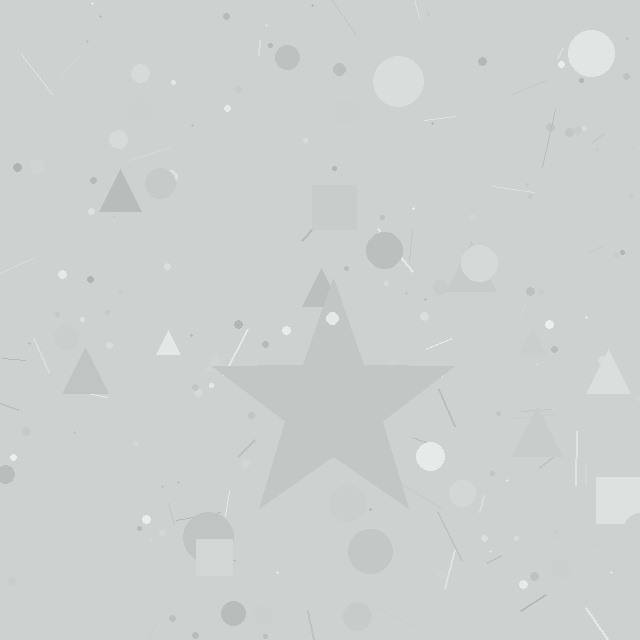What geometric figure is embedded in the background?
A star is embedded in the background.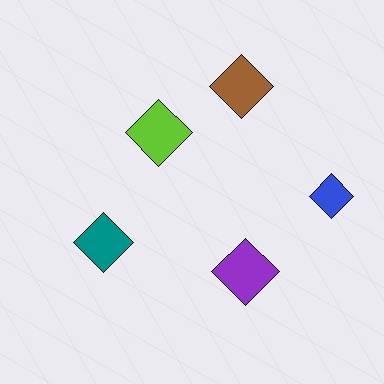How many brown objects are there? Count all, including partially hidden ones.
There is 1 brown object.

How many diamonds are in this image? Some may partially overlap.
There are 5 diamonds.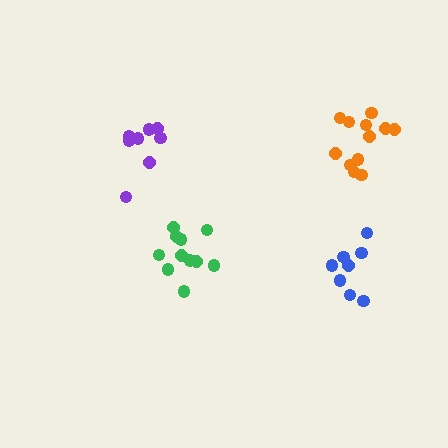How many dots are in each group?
Group 1: 8 dots, Group 2: 12 dots, Group 3: 11 dots, Group 4: 8 dots (39 total).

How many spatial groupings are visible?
There are 4 spatial groupings.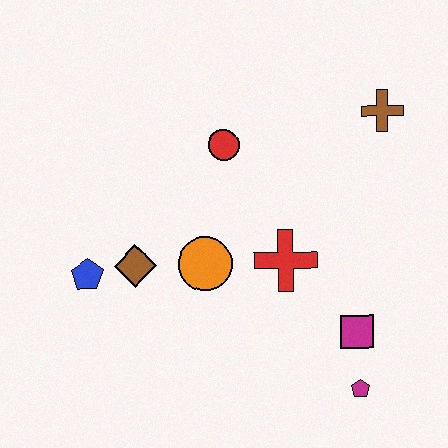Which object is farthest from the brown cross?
The blue pentagon is farthest from the brown cross.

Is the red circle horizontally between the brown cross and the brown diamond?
Yes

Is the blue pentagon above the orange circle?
No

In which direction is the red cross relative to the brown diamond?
The red cross is to the right of the brown diamond.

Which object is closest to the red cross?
The orange circle is closest to the red cross.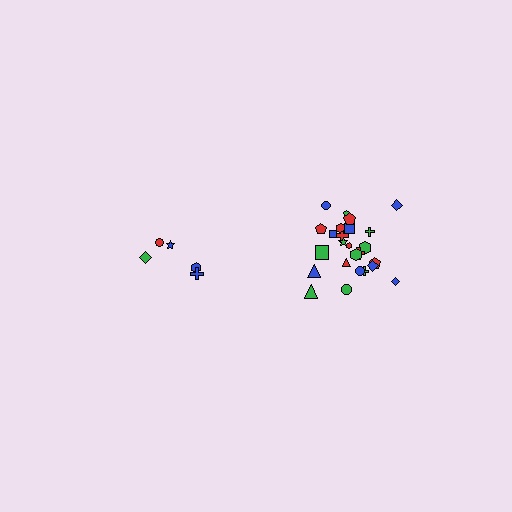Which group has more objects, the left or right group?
The right group.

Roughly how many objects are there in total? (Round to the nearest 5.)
Roughly 30 objects in total.